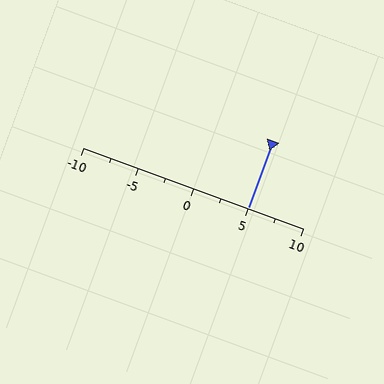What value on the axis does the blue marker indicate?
The marker indicates approximately 5.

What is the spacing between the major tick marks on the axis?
The major ticks are spaced 5 apart.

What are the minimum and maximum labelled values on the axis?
The axis runs from -10 to 10.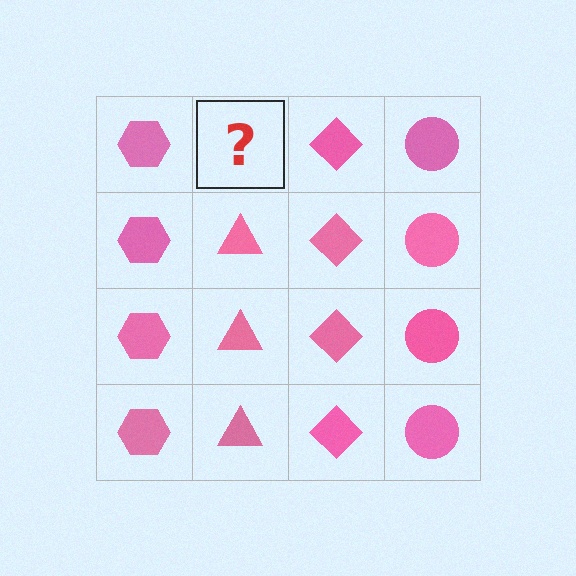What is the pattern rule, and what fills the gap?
The rule is that each column has a consistent shape. The gap should be filled with a pink triangle.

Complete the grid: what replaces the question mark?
The question mark should be replaced with a pink triangle.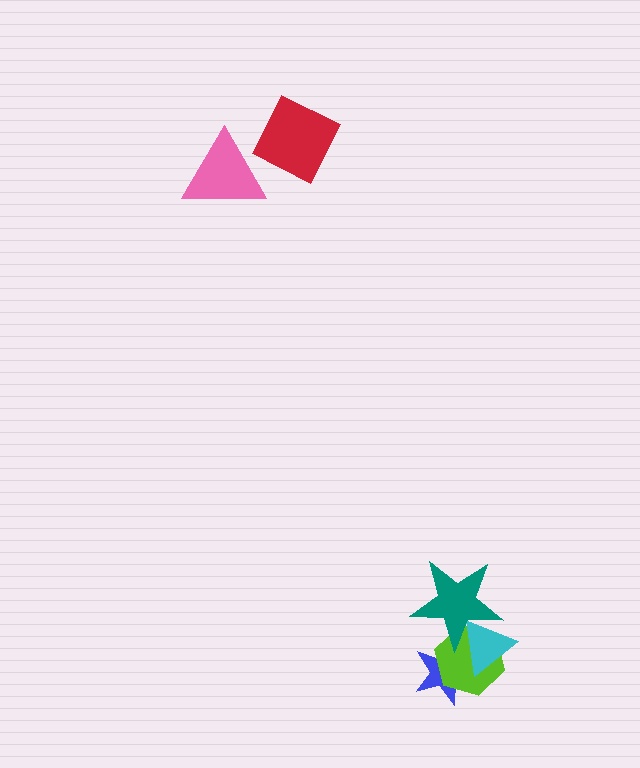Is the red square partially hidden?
No, no other shape covers it.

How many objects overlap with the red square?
0 objects overlap with the red square.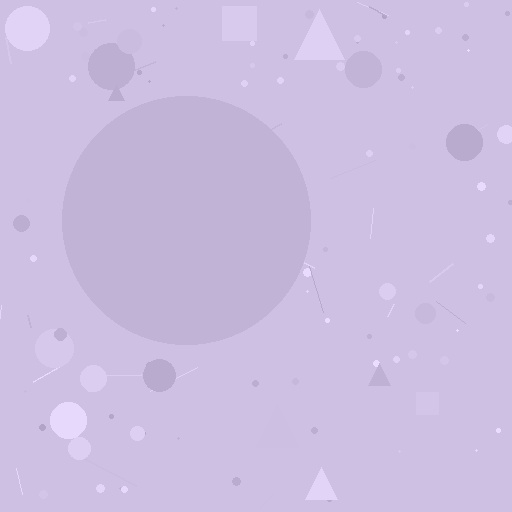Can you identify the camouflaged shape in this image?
The camouflaged shape is a circle.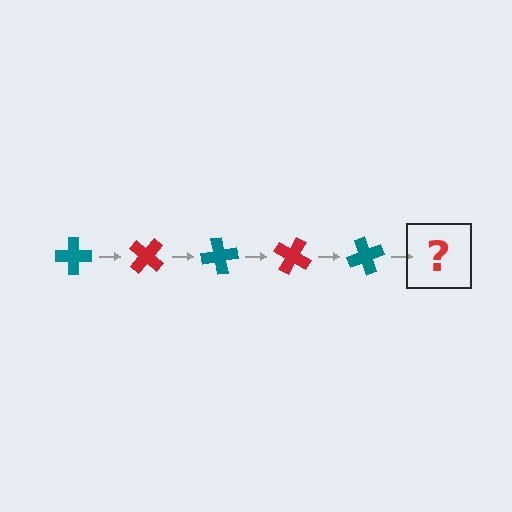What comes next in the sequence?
The next element should be a red cross, rotated 200 degrees from the start.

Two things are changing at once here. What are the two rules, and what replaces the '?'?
The two rules are that it rotates 40 degrees each step and the color cycles through teal and red. The '?' should be a red cross, rotated 200 degrees from the start.